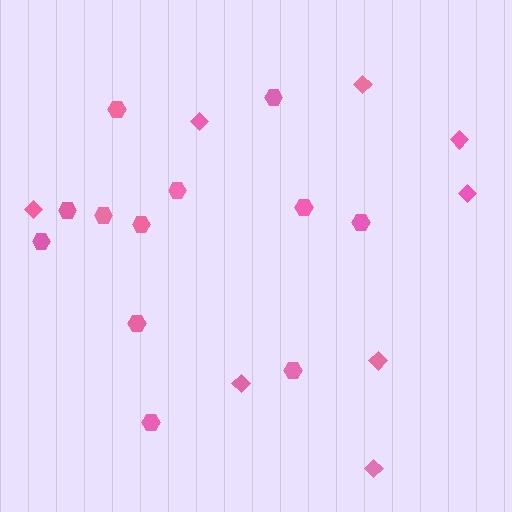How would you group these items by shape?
There are 2 groups: one group of hexagons (12) and one group of diamonds (8).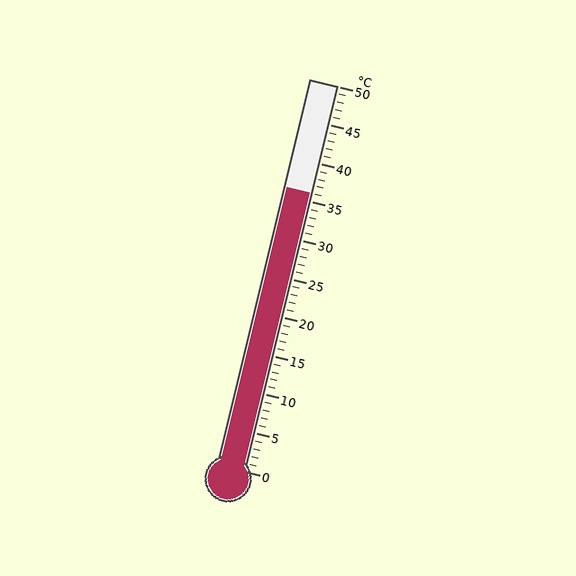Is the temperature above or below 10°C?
The temperature is above 10°C.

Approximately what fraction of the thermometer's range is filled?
The thermometer is filled to approximately 70% of its range.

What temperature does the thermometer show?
The thermometer shows approximately 36°C.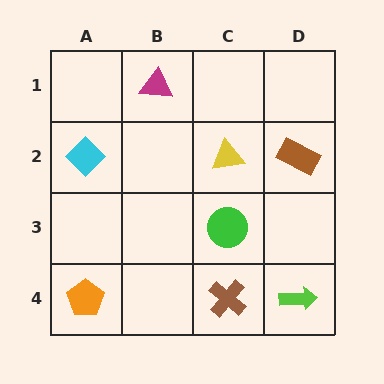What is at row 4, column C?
A brown cross.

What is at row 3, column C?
A green circle.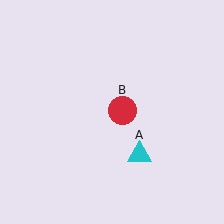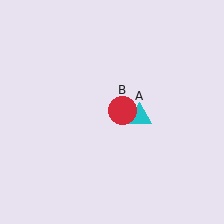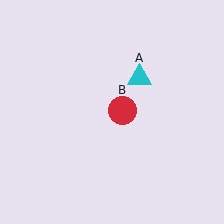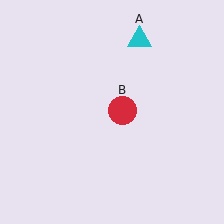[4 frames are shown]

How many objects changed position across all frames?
1 object changed position: cyan triangle (object A).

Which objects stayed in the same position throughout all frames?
Red circle (object B) remained stationary.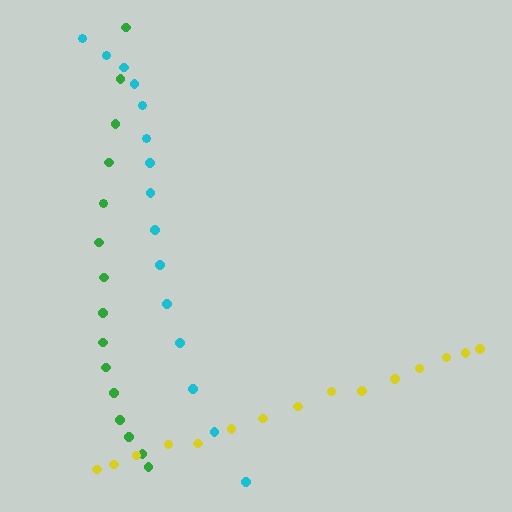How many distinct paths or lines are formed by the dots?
There are 3 distinct paths.